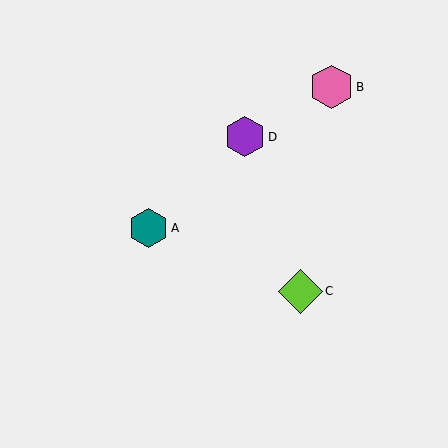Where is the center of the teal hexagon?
The center of the teal hexagon is at (148, 228).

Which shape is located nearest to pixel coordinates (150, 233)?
The teal hexagon (labeled A) at (148, 228) is nearest to that location.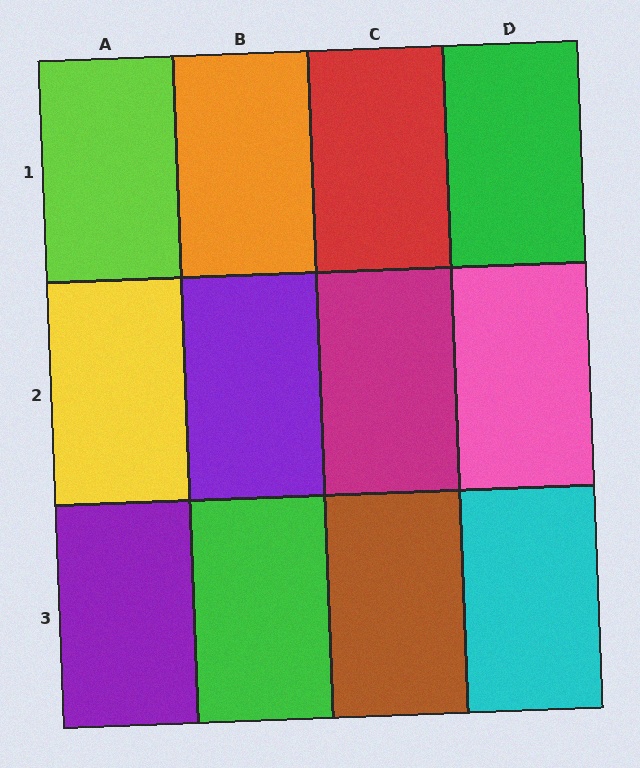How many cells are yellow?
1 cell is yellow.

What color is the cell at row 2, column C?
Magenta.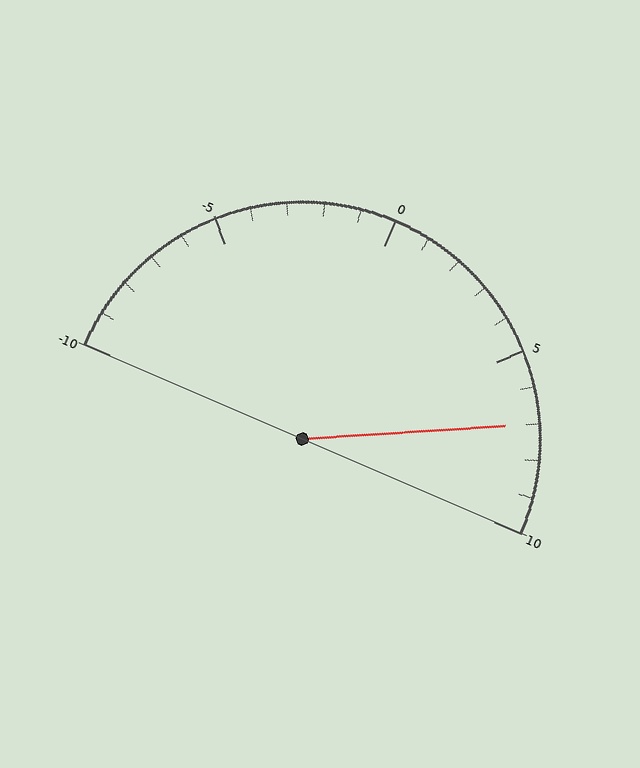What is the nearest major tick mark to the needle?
The nearest major tick mark is 5.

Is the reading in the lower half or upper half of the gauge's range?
The reading is in the upper half of the range (-10 to 10).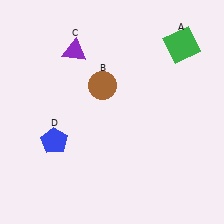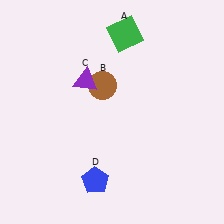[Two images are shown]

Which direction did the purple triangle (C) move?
The purple triangle (C) moved down.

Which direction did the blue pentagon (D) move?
The blue pentagon (D) moved right.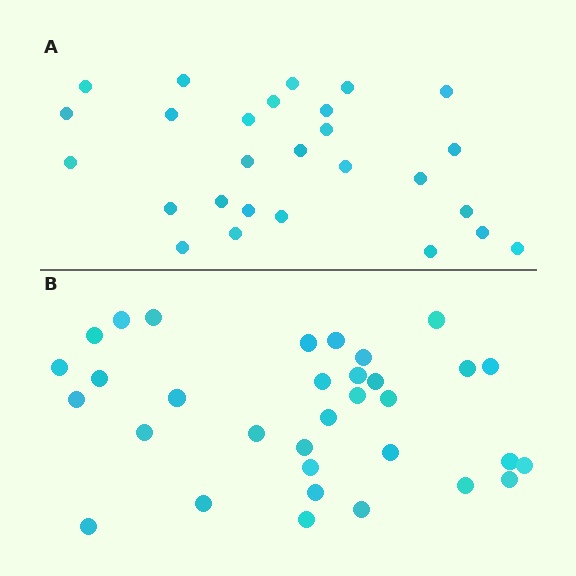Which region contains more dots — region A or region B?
Region B (the bottom region) has more dots.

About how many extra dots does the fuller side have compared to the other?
Region B has about 6 more dots than region A.